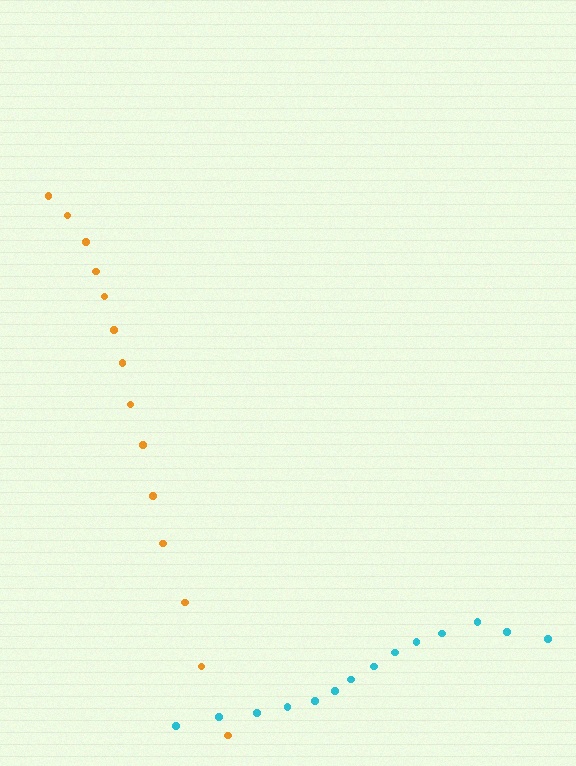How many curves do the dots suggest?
There are 2 distinct paths.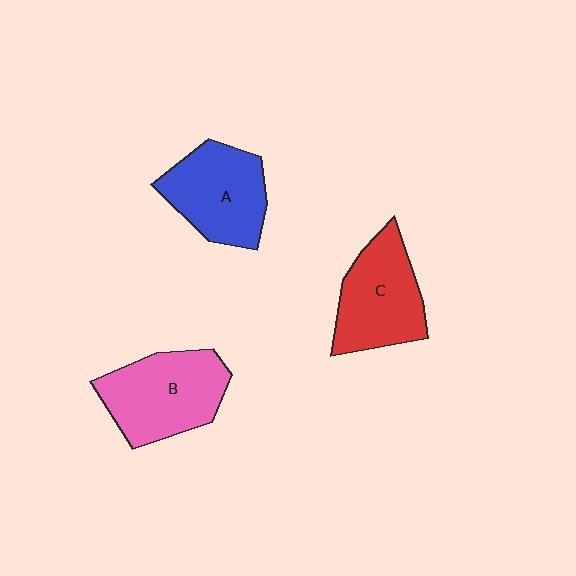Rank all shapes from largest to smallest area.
From largest to smallest: B (pink), C (red), A (blue).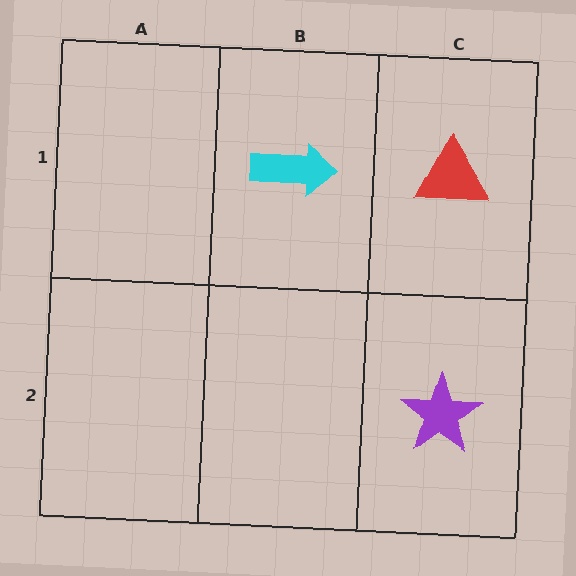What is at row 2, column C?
A purple star.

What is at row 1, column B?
A cyan arrow.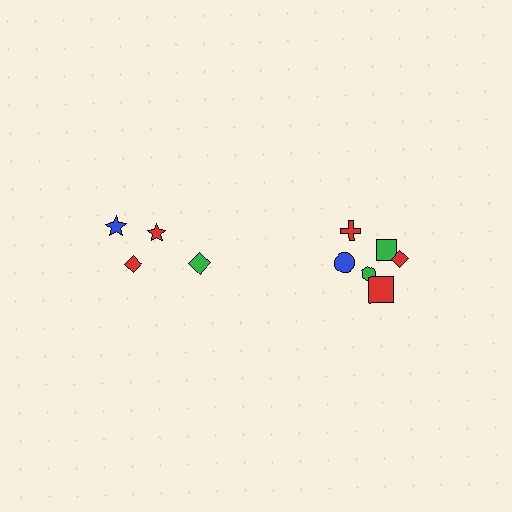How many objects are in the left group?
There are 4 objects.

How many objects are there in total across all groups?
There are 10 objects.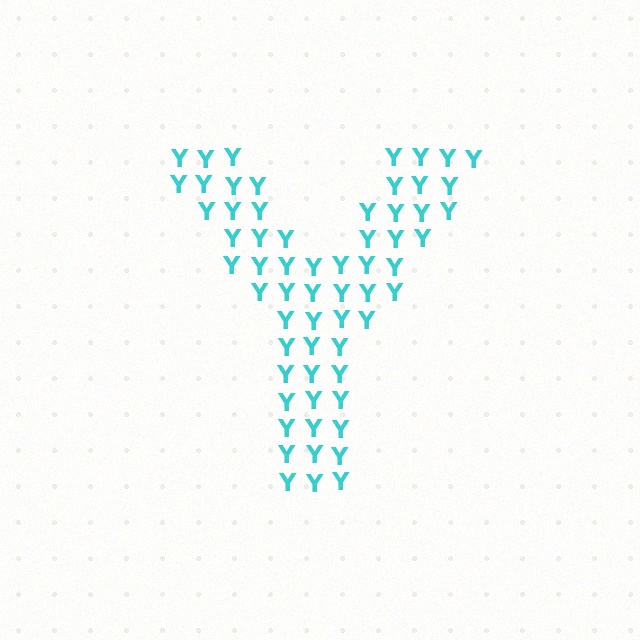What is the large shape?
The large shape is the letter Y.